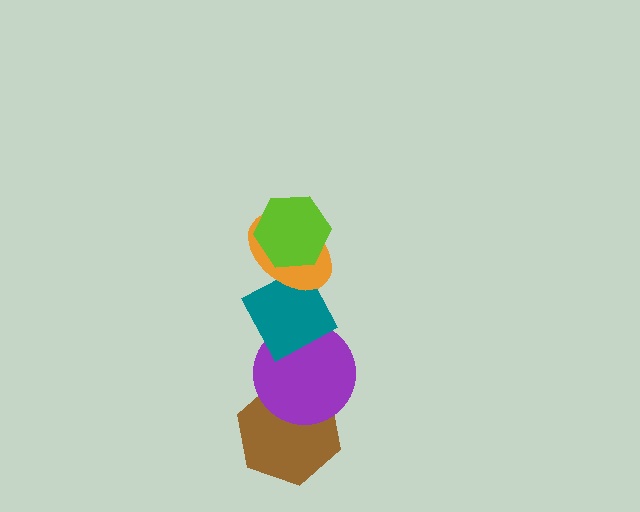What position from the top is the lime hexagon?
The lime hexagon is 1st from the top.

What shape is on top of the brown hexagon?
The purple circle is on top of the brown hexagon.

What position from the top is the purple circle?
The purple circle is 4th from the top.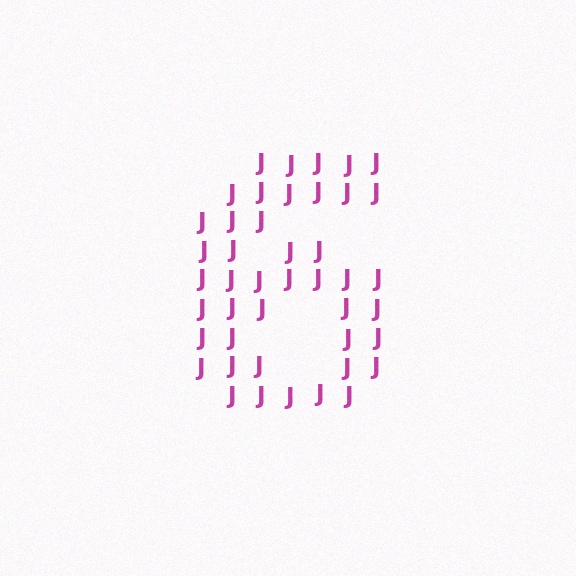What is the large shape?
The large shape is the digit 6.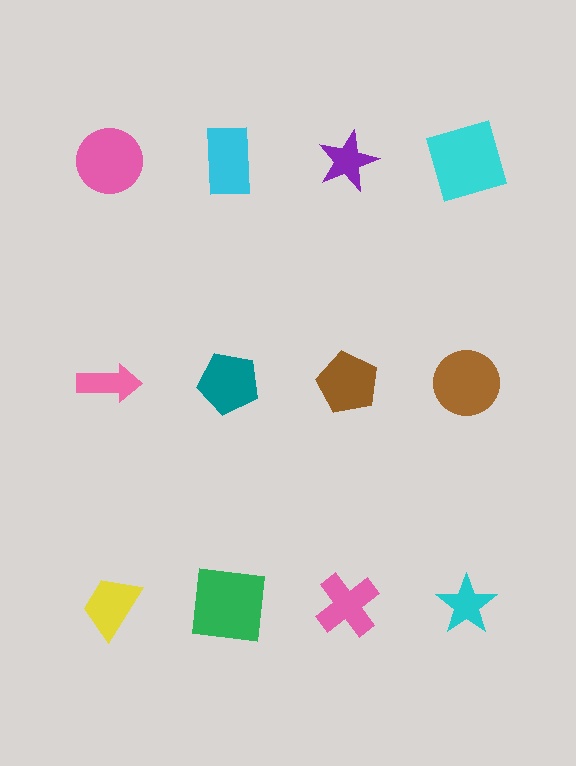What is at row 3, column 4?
A cyan star.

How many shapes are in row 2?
4 shapes.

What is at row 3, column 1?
A yellow trapezoid.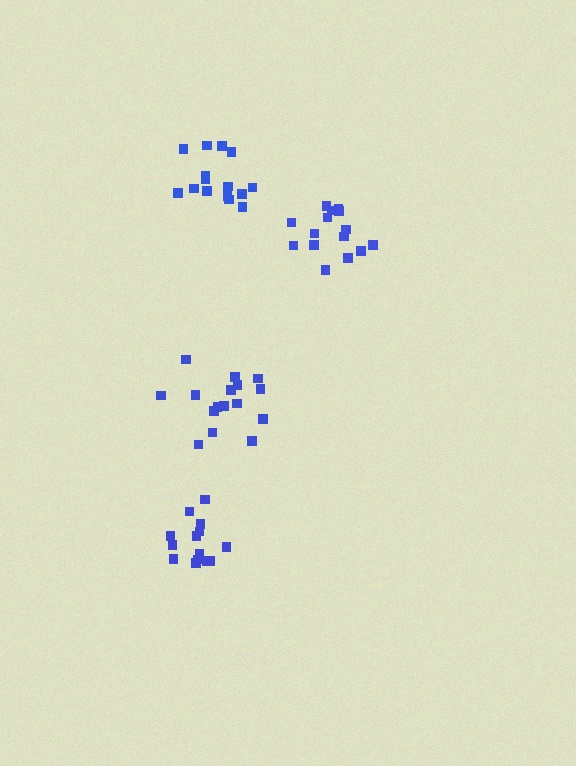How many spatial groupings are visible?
There are 4 spatial groupings.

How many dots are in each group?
Group 1: 14 dots, Group 2: 16 dots, Group 3: 15 dots, Group 4: 15 dots (60 total).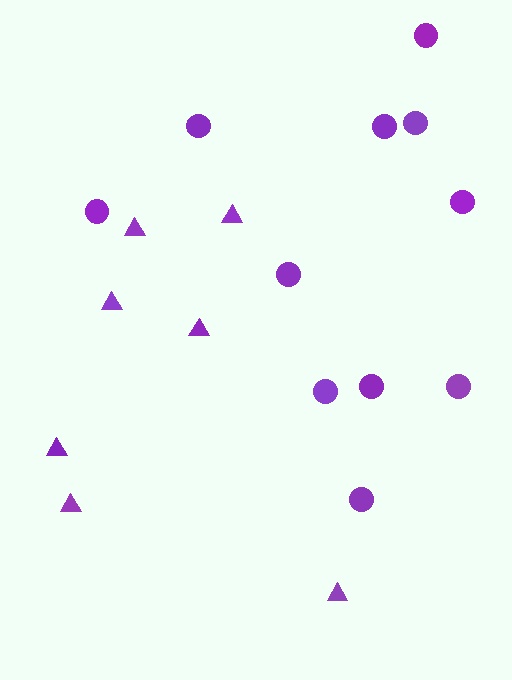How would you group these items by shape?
There are 2 groups: one group of circles (11) and one group of triangles (7).